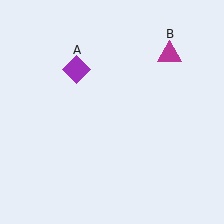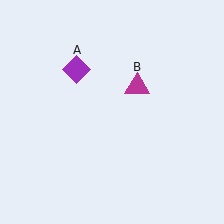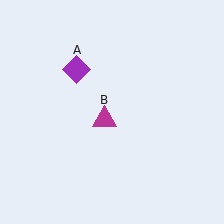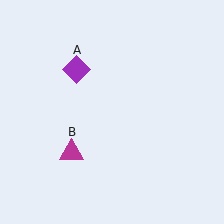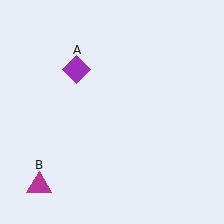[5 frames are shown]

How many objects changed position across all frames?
1 object changed position: magenta triangle (object B).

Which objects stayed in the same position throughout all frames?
Purple diamond (object A) remained stationary.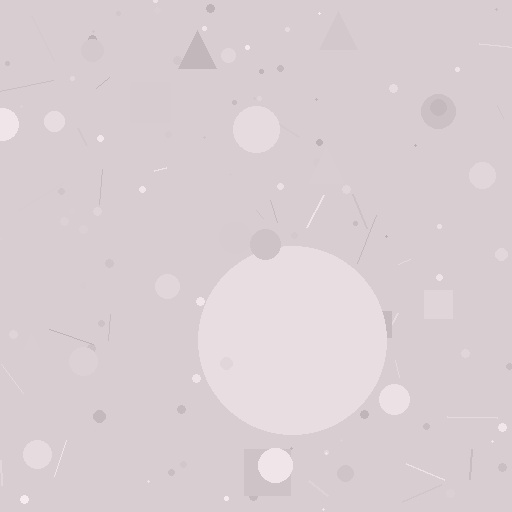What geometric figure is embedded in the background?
A circle is embedded in the background.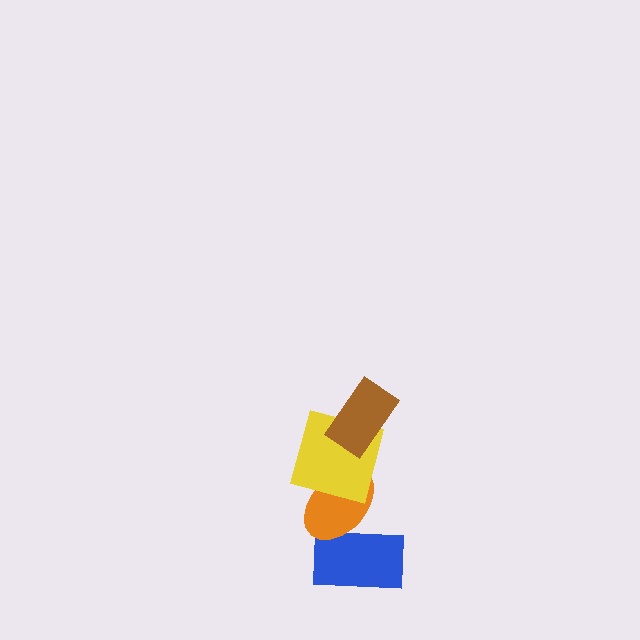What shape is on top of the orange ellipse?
The yellow square is on top of the orange ellipse.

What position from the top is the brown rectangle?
The brown rectangle is 1st from the top.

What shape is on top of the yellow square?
The brown rectangle is on top of the yellow square.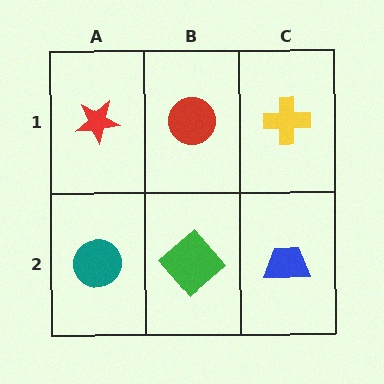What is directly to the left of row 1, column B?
A red star.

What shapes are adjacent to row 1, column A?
A teal circle (row 2, column A), a red circle (row 1, column B).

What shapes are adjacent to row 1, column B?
A green diamond (row 2, column B), a red star (row 1, column A), a yellow cross (row 1, column C).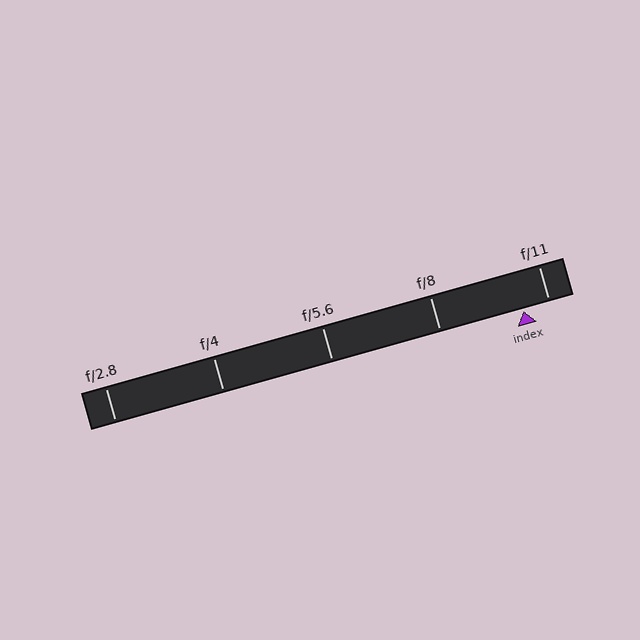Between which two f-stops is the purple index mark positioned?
The index mark is between f/8 and f/11.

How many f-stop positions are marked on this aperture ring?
There are 5 f-stop positions marked.